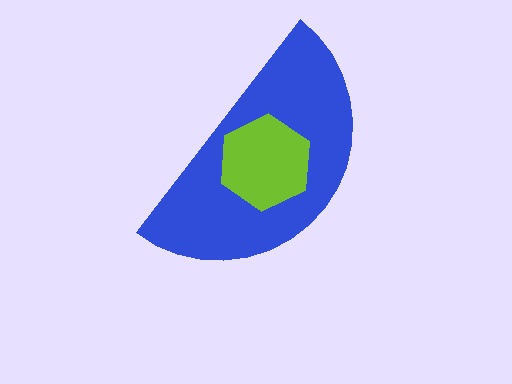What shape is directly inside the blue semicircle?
The lime hexagon.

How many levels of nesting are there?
2.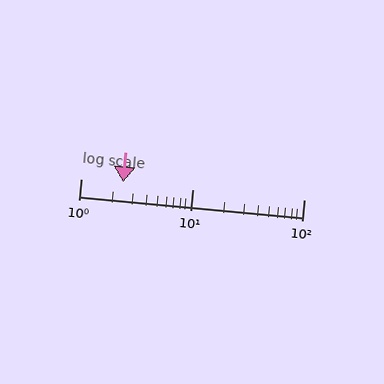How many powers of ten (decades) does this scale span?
The scale spans 2 decades, from 1 to 100.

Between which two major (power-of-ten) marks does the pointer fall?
The pointer is between 1 and 10.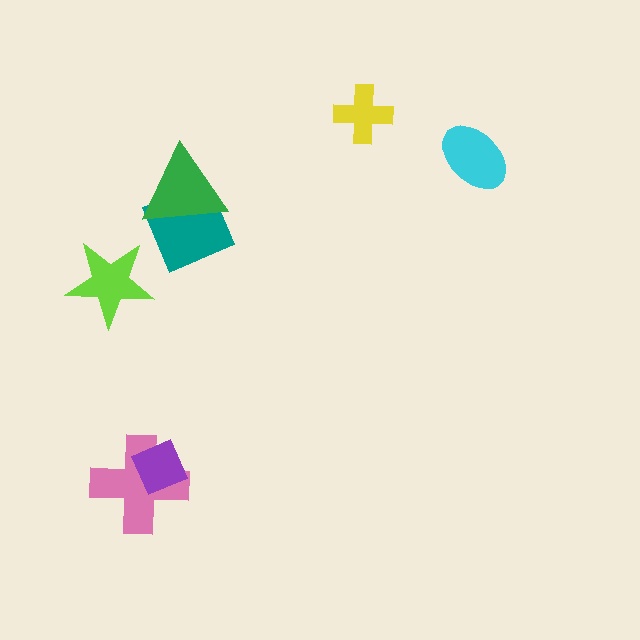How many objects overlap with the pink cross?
1 object overlaps with the pink cross.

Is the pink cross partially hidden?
Yes, it is partially covered by another shape.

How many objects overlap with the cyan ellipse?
0 objects overlap with the cyan ellipse.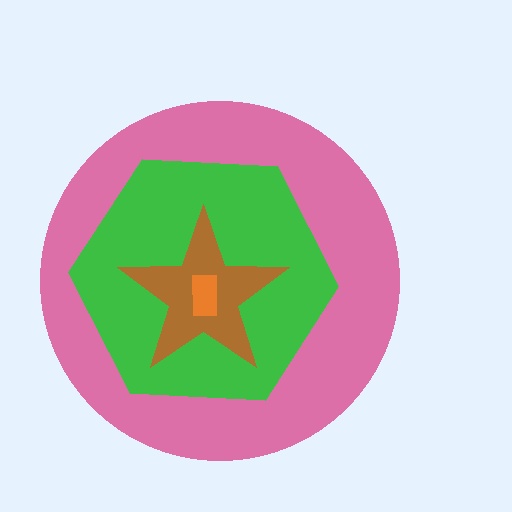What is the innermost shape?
The orange rectangle.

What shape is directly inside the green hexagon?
The brown star.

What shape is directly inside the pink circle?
The green hexagon.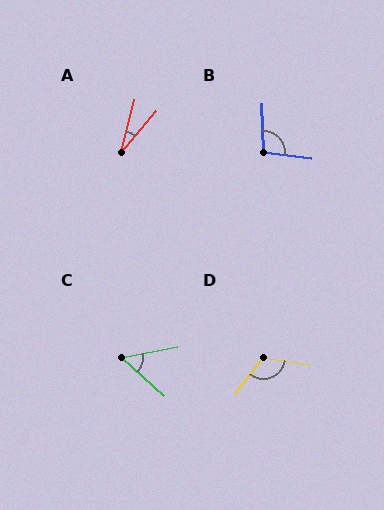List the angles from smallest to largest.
A (26°), C (53°), B (99°), D (120°).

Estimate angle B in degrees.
Approximately 99 degrees.